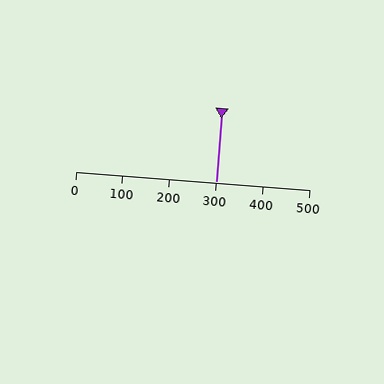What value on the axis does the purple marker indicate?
The marker indicates approximately 300.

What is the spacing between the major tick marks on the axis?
The major ticks are spaced 100 apart.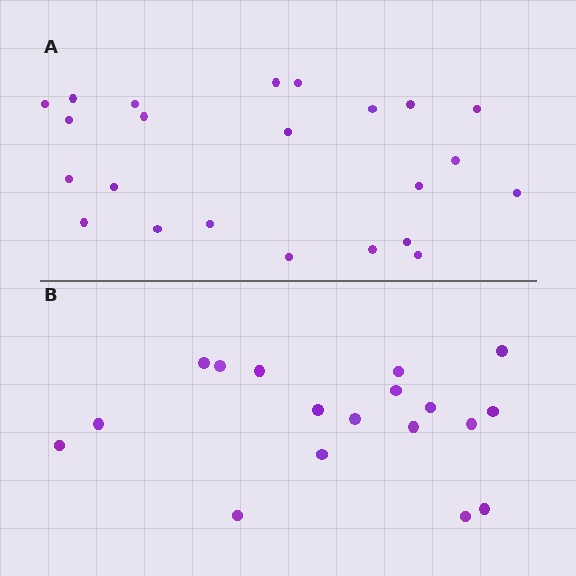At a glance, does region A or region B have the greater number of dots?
Region A (the top region) has more dots.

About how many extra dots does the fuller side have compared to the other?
Region A has about 5 more dots than region B.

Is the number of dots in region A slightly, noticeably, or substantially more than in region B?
Region A has noticeably more, but not dramatically so. The ratio is roughly 1.3 to 1.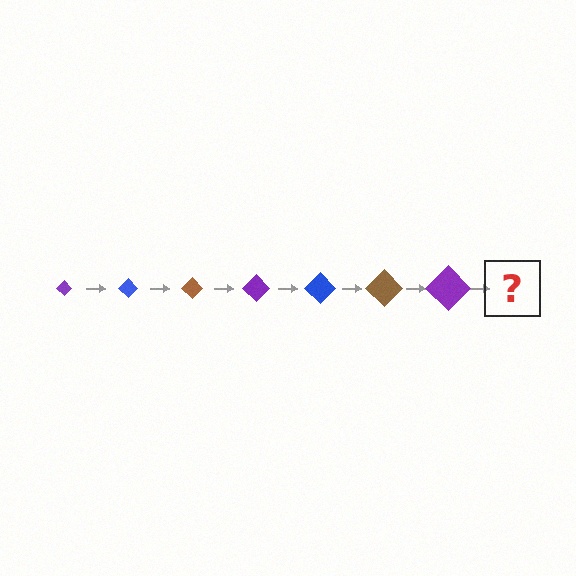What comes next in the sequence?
The next element should be a blue diamond, larger than the previous one.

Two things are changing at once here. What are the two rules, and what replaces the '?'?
The two rules are that the diamond grows larger each step and the color cycles through purple, blue, and brown. The '?' should be a blue diamond, larger than the previous one.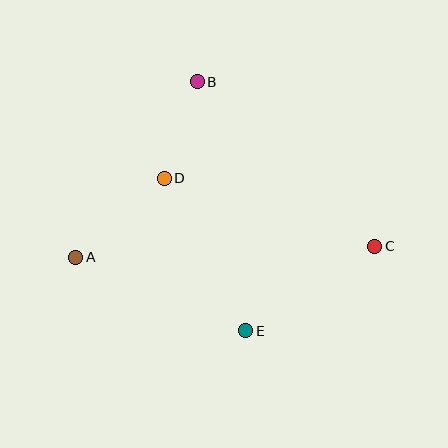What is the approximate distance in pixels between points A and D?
The distance between A and D is approximately 119 pixels.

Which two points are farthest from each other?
Points A and C are farthest from each other.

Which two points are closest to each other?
Points B and D are closest to each other.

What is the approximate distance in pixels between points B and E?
The distance between B and E is approximately 254 pixels.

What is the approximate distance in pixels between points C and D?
The distance between C and D is approximately 221 pixels.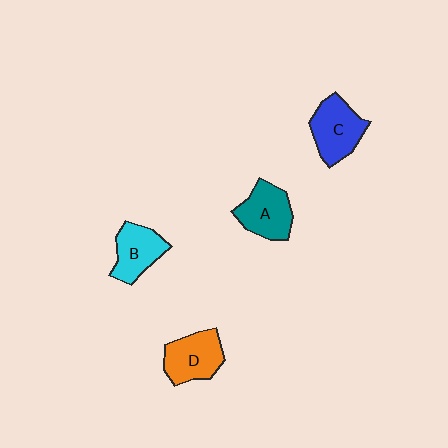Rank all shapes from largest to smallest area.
From largest to smallest: C (blue), D (orange), A (teal), B (cyan).